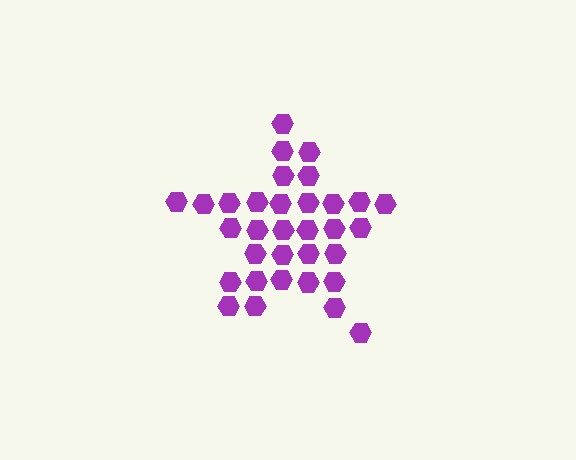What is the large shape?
The large shape is a star.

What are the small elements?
The small elements are hexagons.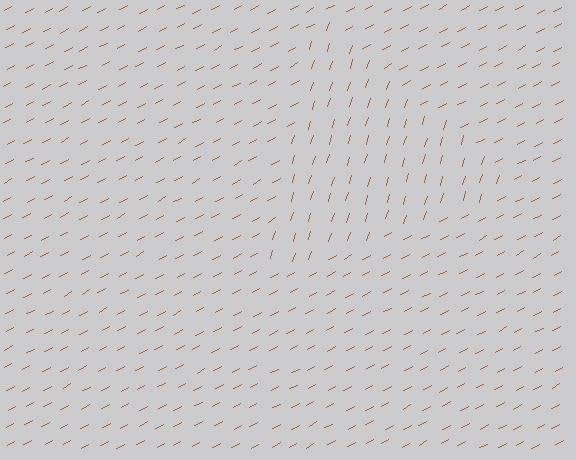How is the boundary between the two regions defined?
The boundary is defined purely by a change in line orientation (approximately 45 degrees difference). All lines are the same color and thickness.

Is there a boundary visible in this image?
Yes, there is a texture boundary formed by a change in line orientation.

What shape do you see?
I see a triangle.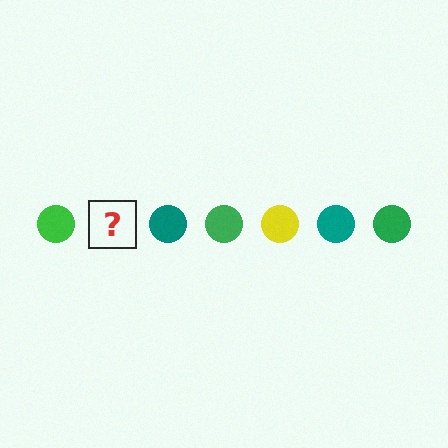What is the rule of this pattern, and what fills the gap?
The rule is that the pattern cycles through green, yellow, teal circles. The gap should be filled with a yellow circle.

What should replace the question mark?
The question mark should be replaced with a yellow circle.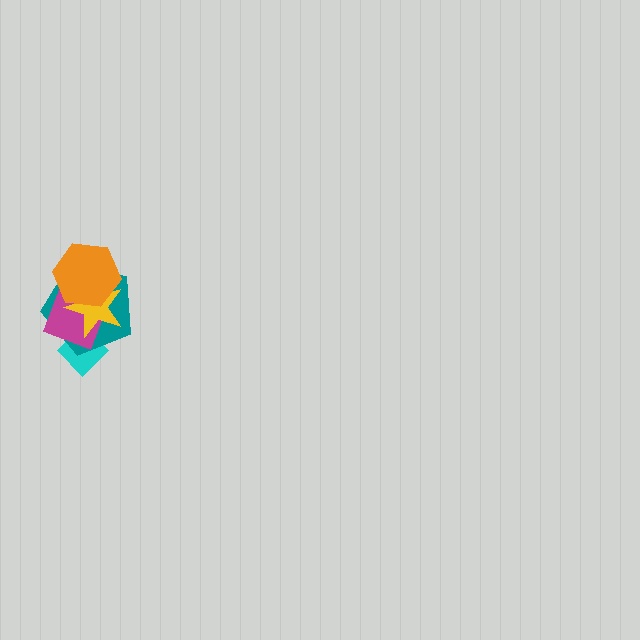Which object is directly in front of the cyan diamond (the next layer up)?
The teal pentagon is directly in front of the cyan diamond.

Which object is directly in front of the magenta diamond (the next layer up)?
The yellow star is directly in front of the magenta diamond.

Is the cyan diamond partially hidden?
Yes, it is partially covered by another shape.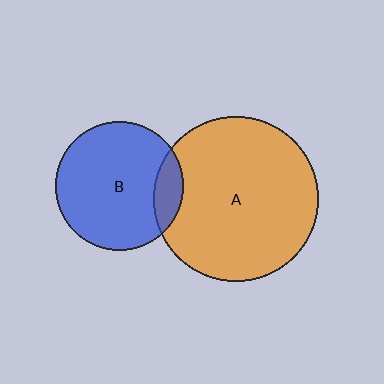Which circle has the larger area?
Circle A (orange).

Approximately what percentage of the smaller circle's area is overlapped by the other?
Approximately 15%.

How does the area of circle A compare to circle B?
Approximately 1.7 times.